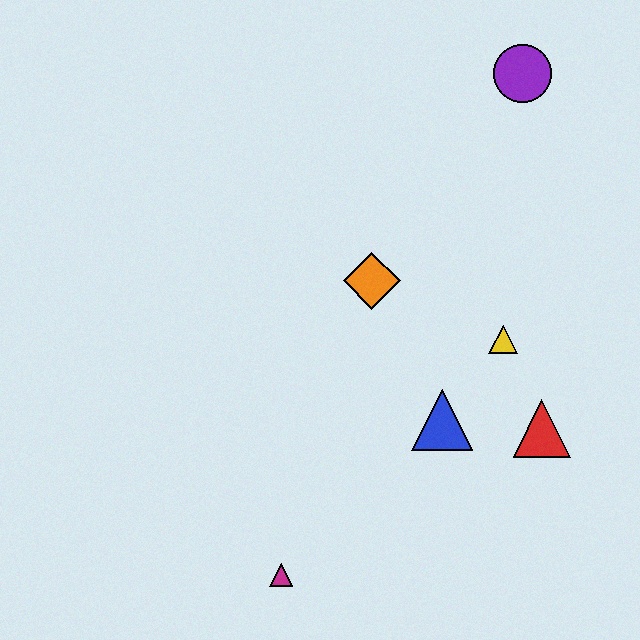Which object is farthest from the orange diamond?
The magenta triangle is farthest from the orange diamond.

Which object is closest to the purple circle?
The orange diamond is closest to the purple circle.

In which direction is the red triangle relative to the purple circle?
The red triangle is below the purple circle.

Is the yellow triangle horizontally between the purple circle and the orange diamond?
Yes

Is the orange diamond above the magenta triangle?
Yes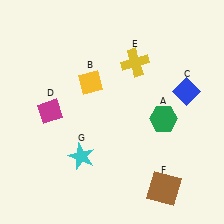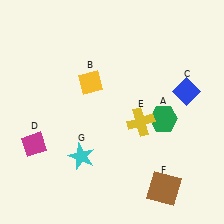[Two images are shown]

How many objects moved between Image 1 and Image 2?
2 objects moved between the two images.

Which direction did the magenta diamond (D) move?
The magenta diamond (D) moved down.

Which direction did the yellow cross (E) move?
The yellow cross (E) moved down.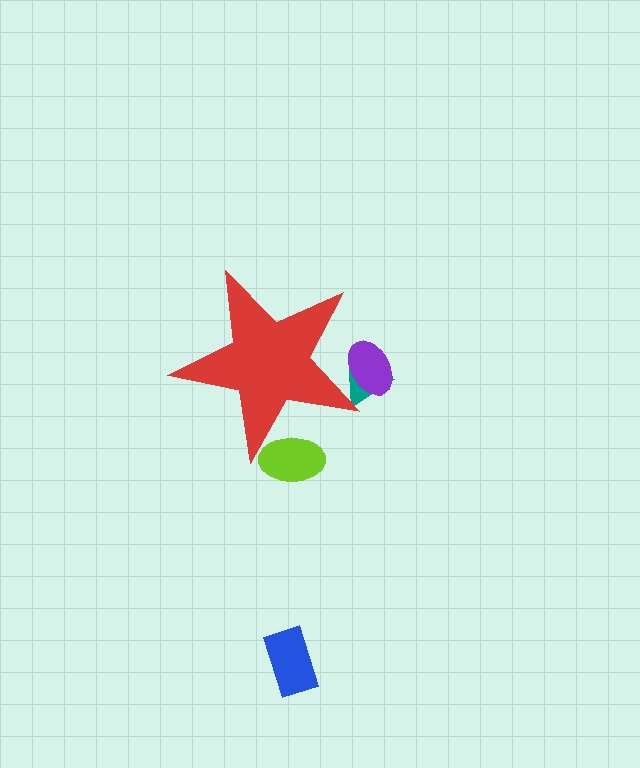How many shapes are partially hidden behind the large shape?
3 shapes are partially hidden.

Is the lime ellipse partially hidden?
Yes, the lime ellipse is partially hidden behind the red star.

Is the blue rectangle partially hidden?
No, the blue rectangle is fully visible.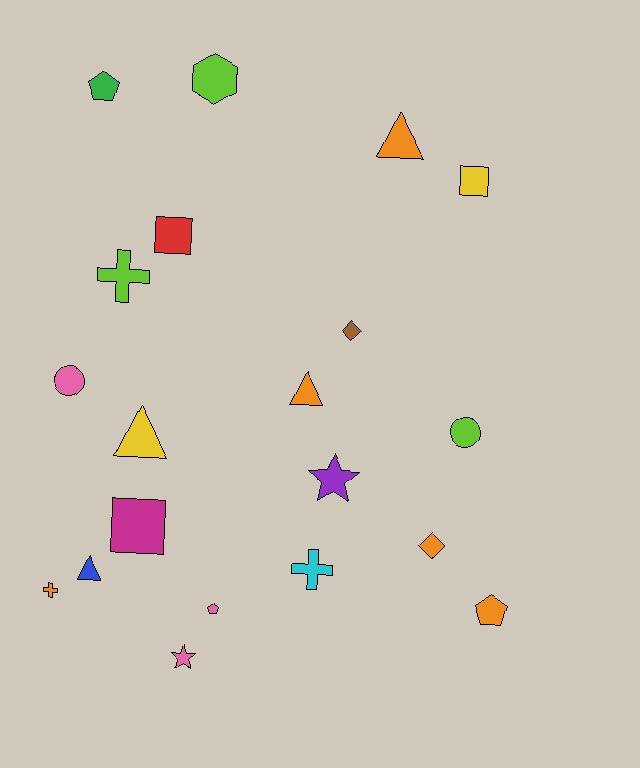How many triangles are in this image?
There are 4 triangles.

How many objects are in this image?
There are 20 objects.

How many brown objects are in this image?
There is 1 brown object.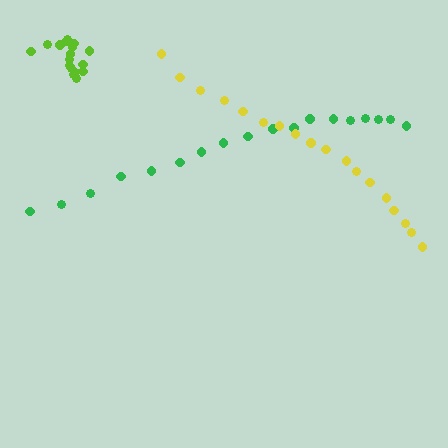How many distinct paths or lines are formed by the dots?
There are 3 distinct paths.